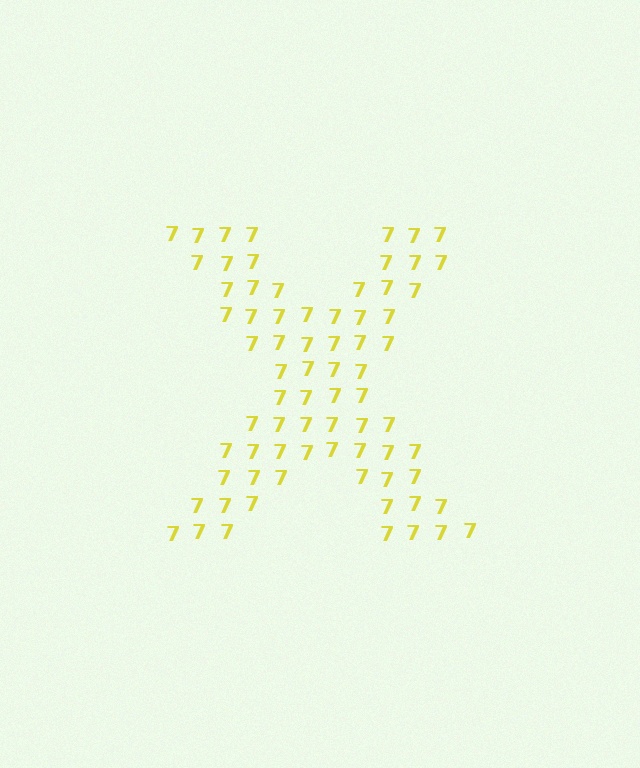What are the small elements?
The small elements are digit 7's.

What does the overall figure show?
The overall figure shows the letter X.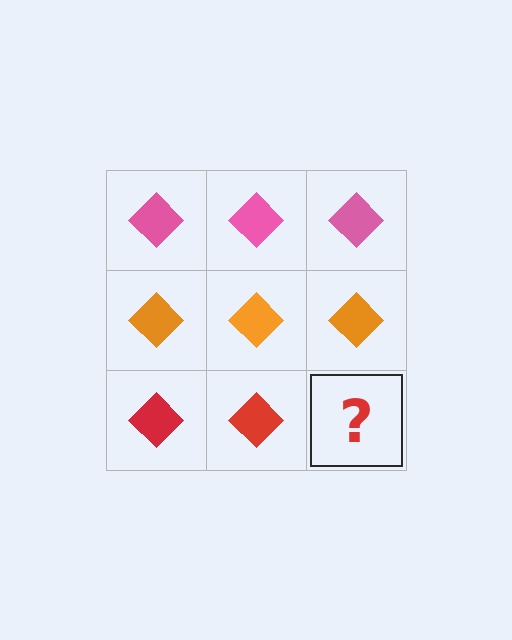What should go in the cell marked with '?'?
The missing cell should contain a red diamond.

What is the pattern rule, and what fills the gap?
The rule is that each row has a consistent color. The gap should be filled with a red diamond.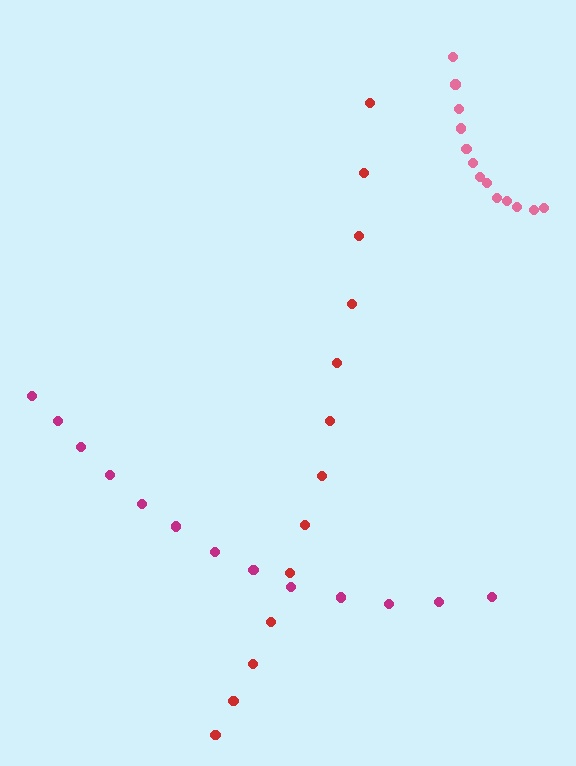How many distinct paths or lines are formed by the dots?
There are 3 distinct paths.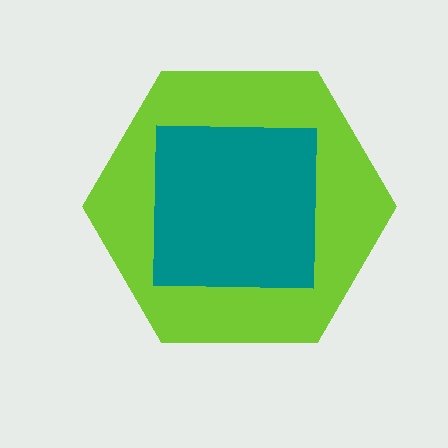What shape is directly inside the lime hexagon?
The teal square.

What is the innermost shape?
The teal square.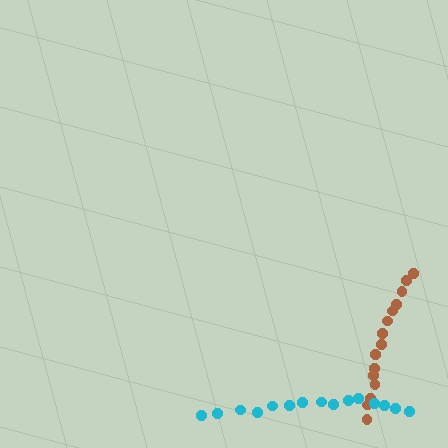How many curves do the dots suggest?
There are 2 distinct paths.